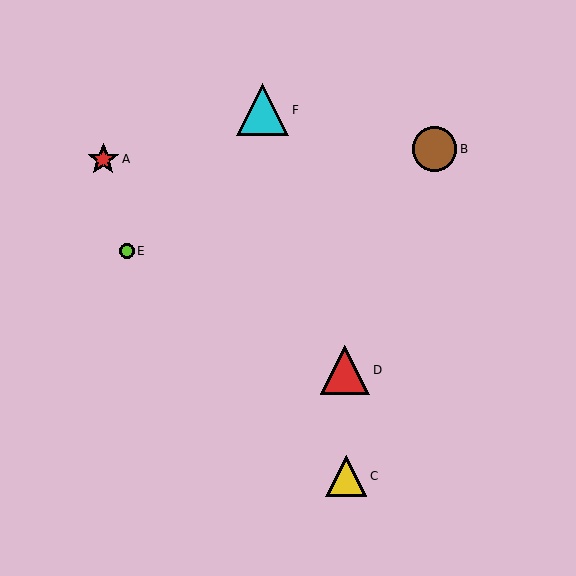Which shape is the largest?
The cyan triangle (labeled F) is the largest.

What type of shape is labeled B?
Shape B is a brown circle.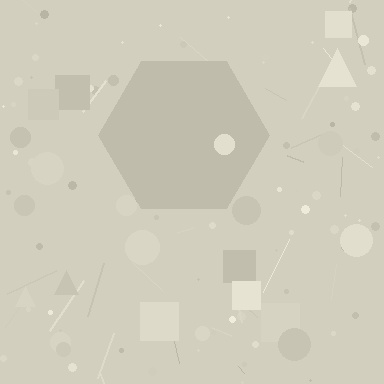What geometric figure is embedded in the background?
A hexagon is embedded in the background.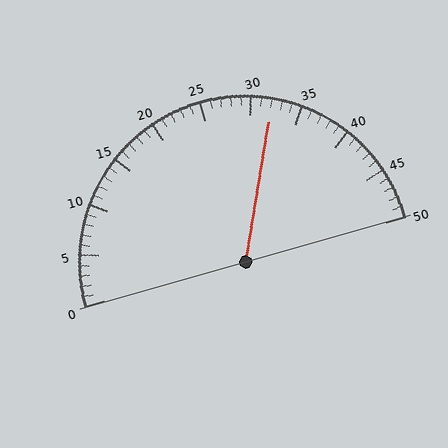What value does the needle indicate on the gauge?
The needle indicates approximately 32.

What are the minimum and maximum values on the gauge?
The gauge ranges from 0 to 50.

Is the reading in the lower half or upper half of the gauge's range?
The reading is in the upper half of the range (0 to 50).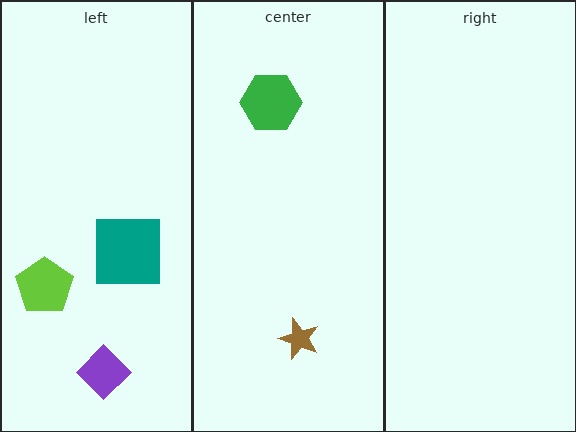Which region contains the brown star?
The center region.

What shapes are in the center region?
The brown star, the green hexagon.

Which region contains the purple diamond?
The left region.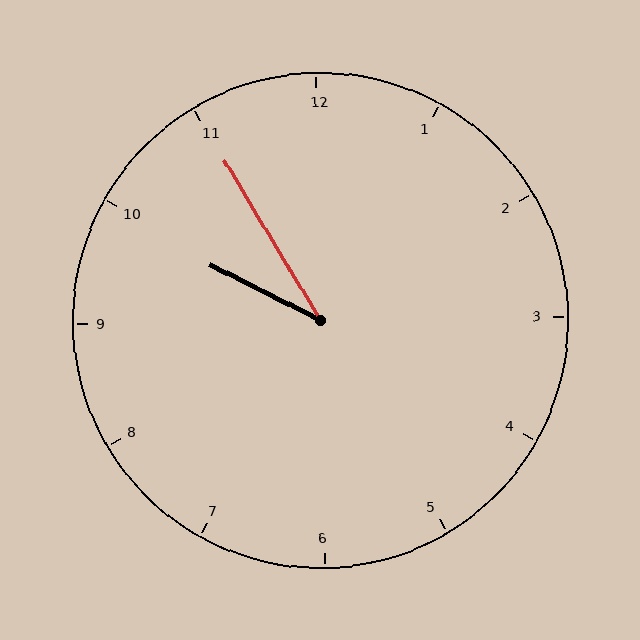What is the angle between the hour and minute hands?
Approximately 32 degrees.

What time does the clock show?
9:55.